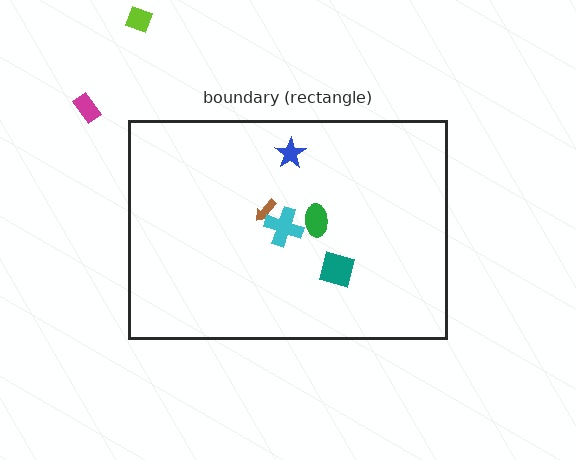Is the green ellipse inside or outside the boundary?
Inside.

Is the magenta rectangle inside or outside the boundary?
Outside.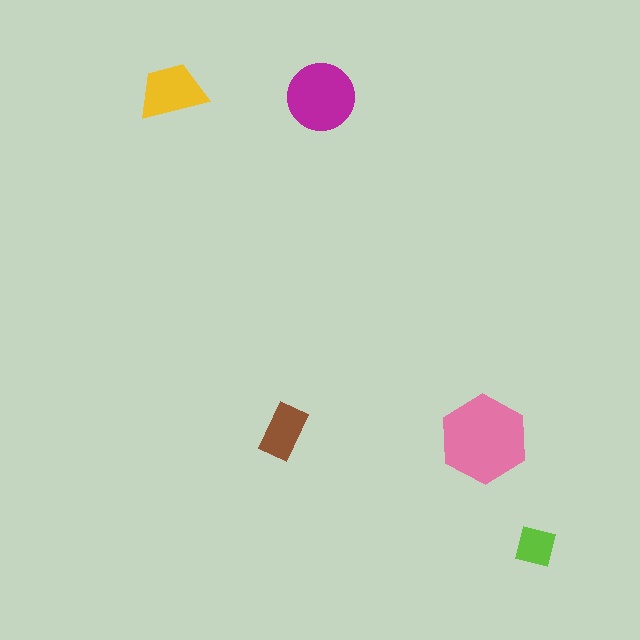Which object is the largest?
The pink hexagon.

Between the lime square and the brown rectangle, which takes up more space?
The brown rectangle.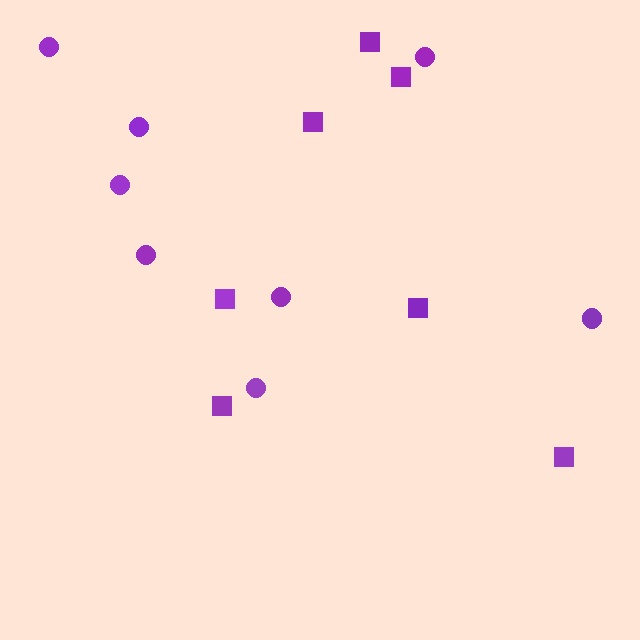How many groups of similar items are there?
There are 2 groups: one group of squares (7) and one group of circles (8).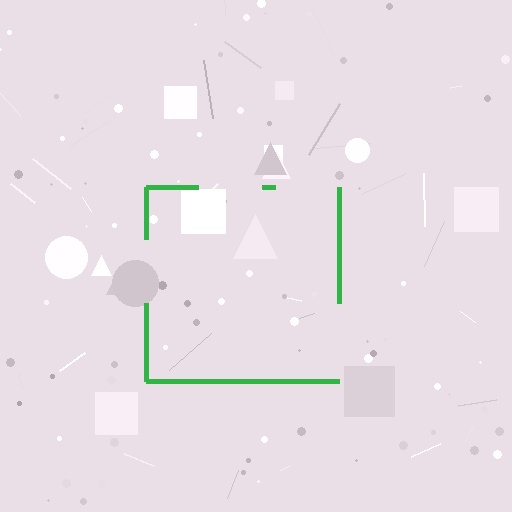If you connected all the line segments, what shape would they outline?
They would outline a square.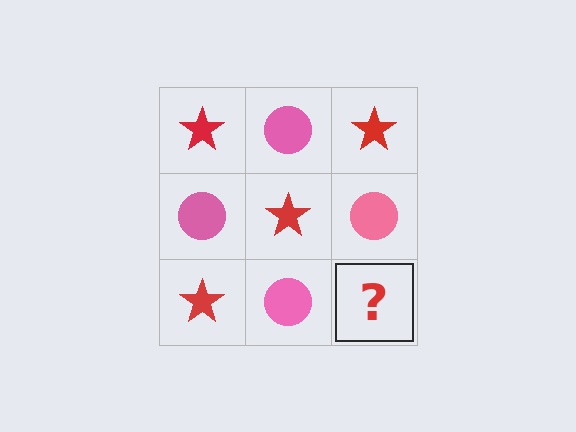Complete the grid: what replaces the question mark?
The question mark should be replaced with a red star.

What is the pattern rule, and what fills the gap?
The rule is that it alternates red star and pink circle in a checkerboard pattern. The gap should be filled with a red star.